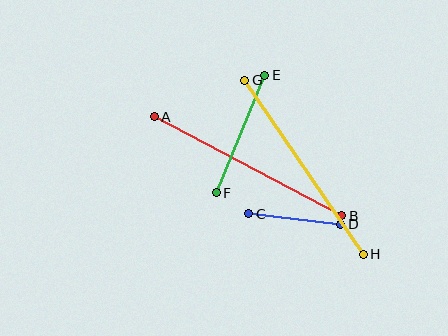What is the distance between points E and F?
The distance is approximately 127 pixels.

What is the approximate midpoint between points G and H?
The midpoint is at approximately (304, 167) pixels.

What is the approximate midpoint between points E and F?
The midpoint is at approximately (241, 134) pixels.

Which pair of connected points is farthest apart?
Points A and B are farthest apart.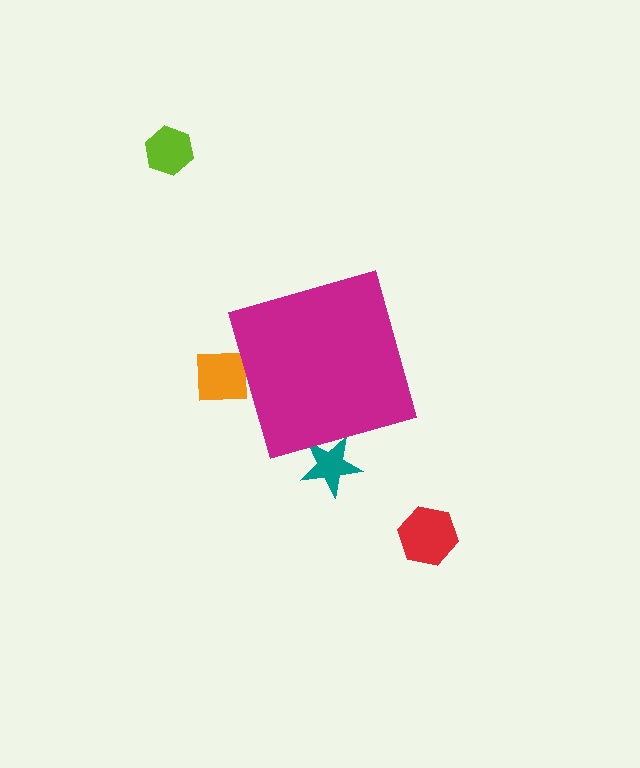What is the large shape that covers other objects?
A magenta diamond.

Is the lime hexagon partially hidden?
No, the lime hexagon is fully visible.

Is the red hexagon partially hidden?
No, the red hexagon is fully visible.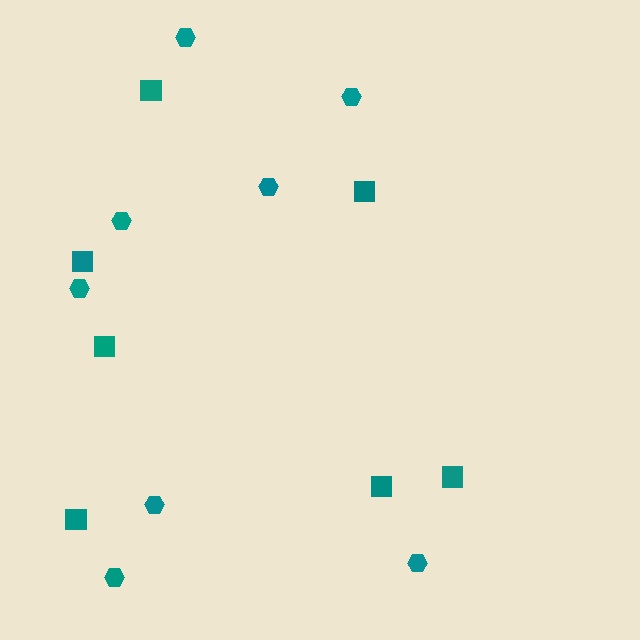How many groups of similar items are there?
There are 2 groups: one group of squares (7) and one group of hexagons (8).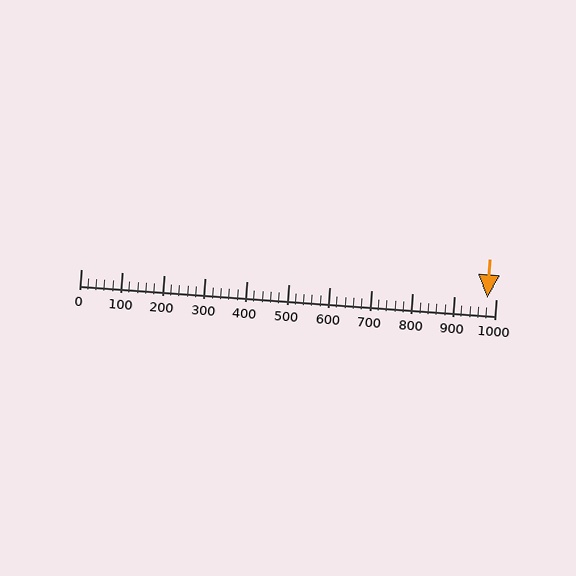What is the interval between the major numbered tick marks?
The major tick marks are spaced 100 units apart.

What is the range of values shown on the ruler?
The ruler shows values from 0 to 1000.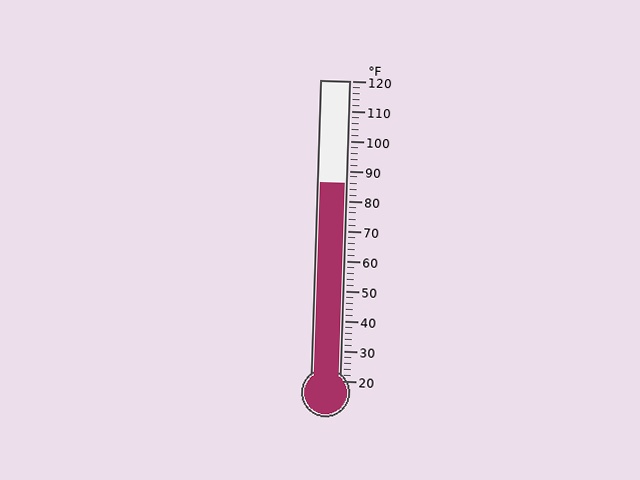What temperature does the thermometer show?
The thermometer shows approximately 86°F.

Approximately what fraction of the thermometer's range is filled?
The thermometer is filled to approximately 65% of its range.